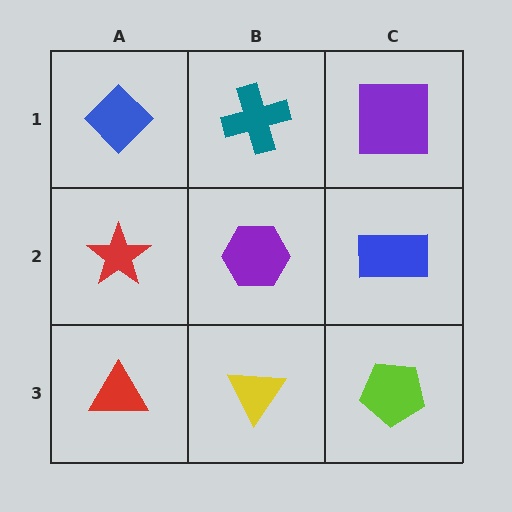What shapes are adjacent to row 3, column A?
A red star (row 2, column A), a yellow triangle (row 3, column B).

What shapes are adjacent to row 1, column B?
A purple hexagon (row 2, column B), a blue diamond (row 1, column A), a purple square (row 1, column C).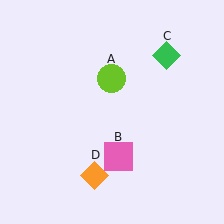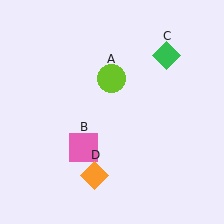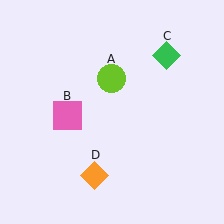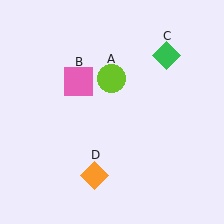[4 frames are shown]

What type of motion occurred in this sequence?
The pink square (object B) rotated clockwise around the center of the scene.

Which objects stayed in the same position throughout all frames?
Lime circle (object A) and green diamond (object C) and orange diamond (object D) remained stationary.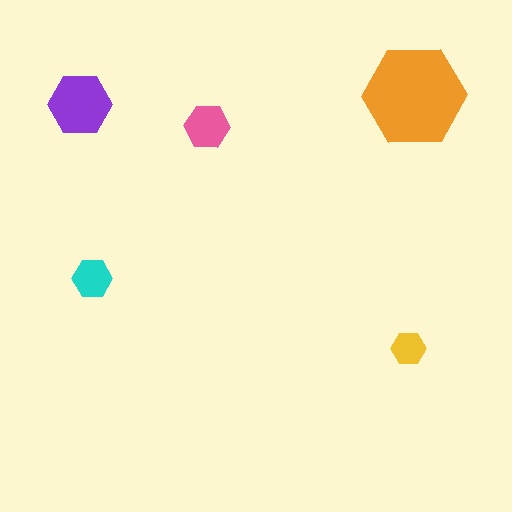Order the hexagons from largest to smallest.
the orange one, the purple one, the pink one, the cyan one, the yellow one.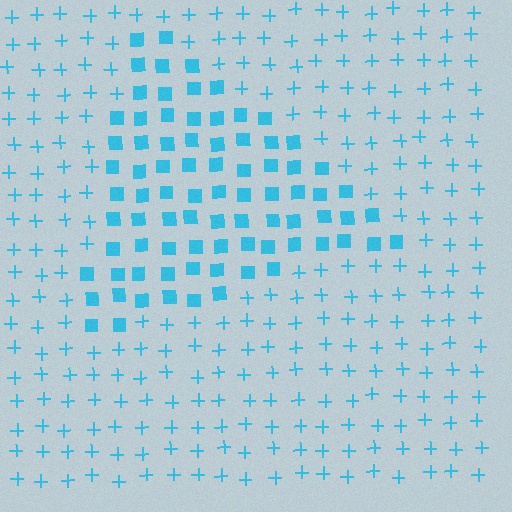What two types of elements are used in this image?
The image uses squares inside the triangle region and plus signs outside it.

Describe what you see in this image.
The image is filled with small cyan elements arranged in a uniform grid. A triangle-shaped region contains squares, while the surrounding area contains plus signs. The boundary is defined purely by the change in element shape.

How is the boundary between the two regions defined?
The boundary is defined by a change in element shape: squares inside vs. plus signs outside. All elements share the same color and spacing.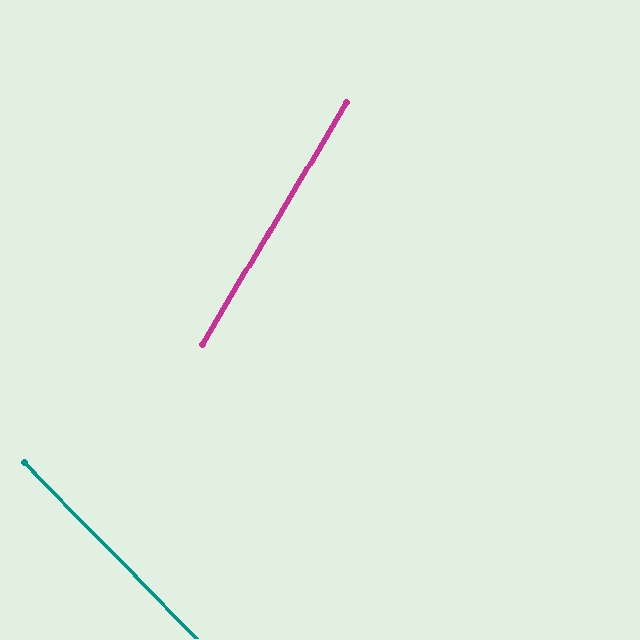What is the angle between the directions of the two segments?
Approximately 75 degrees.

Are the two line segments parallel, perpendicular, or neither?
Neither parallel nor perpendicular — they differ by about 75°.